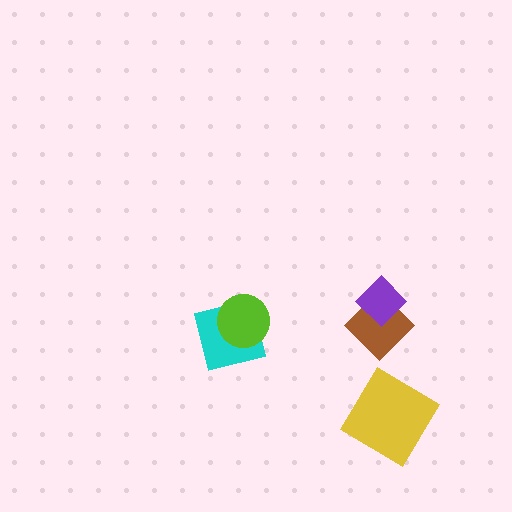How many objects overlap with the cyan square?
1 object overlaps with the cyan square.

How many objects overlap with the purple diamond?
1 object overlaps with the purple diamond.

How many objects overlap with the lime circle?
1 object overlaps with the lime circle.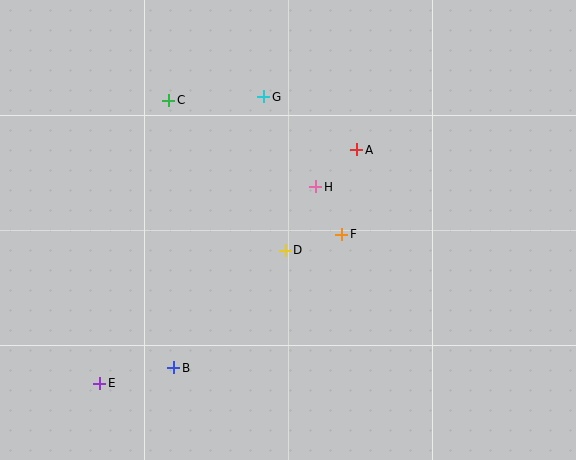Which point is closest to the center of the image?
Point D at (285, 250) is closest to the center.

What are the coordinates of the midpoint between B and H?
The midpoint between B and H is at (245, 277).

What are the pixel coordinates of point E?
Point E is at (99, 383).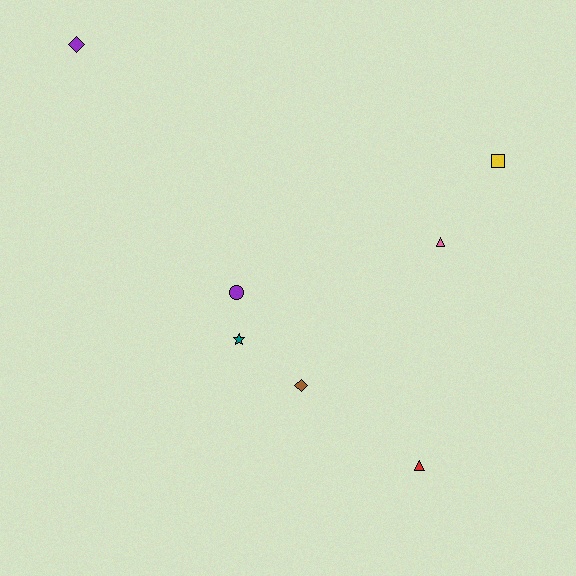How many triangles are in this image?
There are 2 triangles.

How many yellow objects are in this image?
There is 1 yellow object.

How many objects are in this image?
There are 7 objects.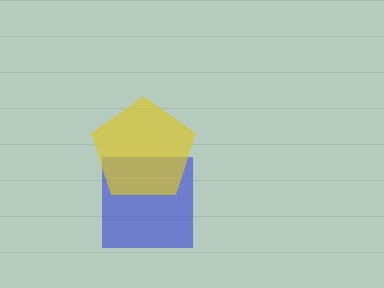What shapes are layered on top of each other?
The layered shapes are: a blue square, a yellow pentagon.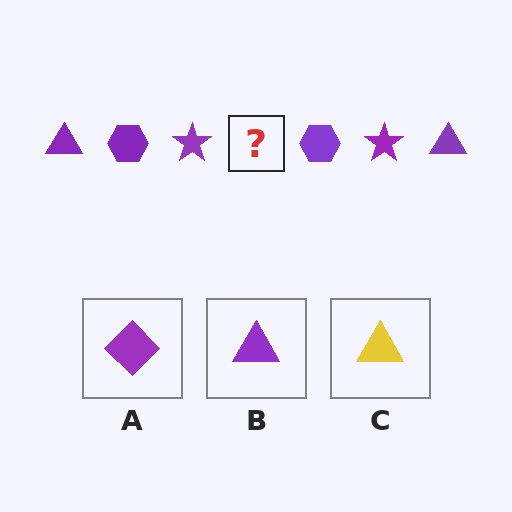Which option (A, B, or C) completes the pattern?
B.